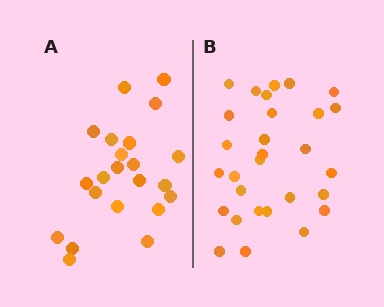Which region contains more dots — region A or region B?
Region B (the right region) has more dots.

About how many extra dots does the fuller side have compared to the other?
Region B has roughly 8 or so more dots than region A.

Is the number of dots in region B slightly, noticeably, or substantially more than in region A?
Region B has noticeably more, but not dramatically so. The ratio is roughly 1.3 to 1.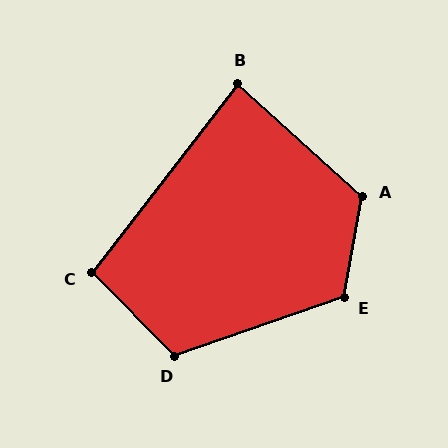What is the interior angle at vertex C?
Approximately 98 degrees (obtuse).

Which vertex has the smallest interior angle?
B, at approximately 85 degrees.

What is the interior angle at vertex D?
Approximately 116 degrees (obtuse).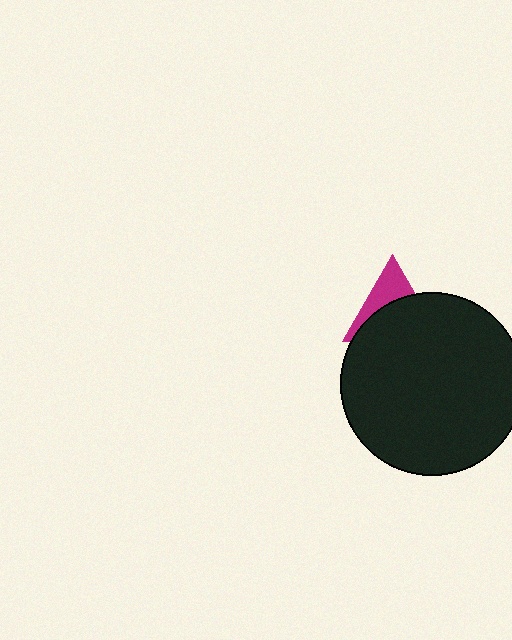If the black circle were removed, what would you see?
You would see the complete magenta triangle.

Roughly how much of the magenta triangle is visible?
A small part of it is visible (roughly 39%).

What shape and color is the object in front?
The object in front is a black circle.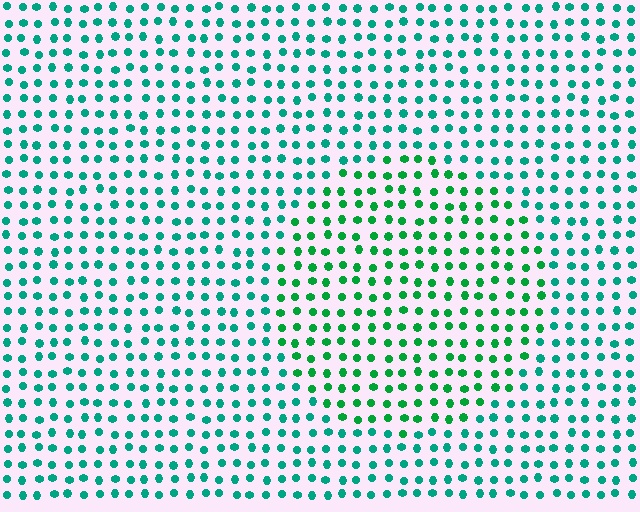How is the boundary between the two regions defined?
The boundary is defined purely by a slight shift in hue (about 28 degrees). Spacing, size, and orientation are identical on both sides.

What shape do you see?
I see a circle.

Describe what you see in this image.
The image is filled with small teal elements in a uniform arrangement. A circle-shaped region is visible where the elements are tinted to a slightly different hue, forming a subtle color boundary.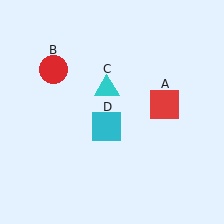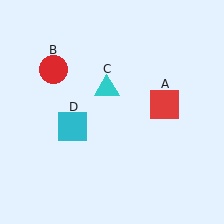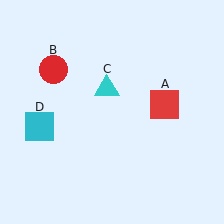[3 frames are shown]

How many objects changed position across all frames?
1 object changed position: cyan square (object D).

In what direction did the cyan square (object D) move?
The cyan square (object D) moved left.